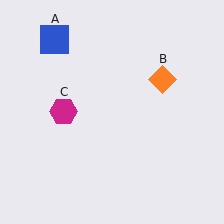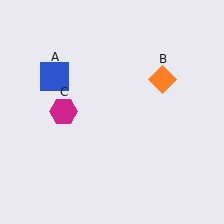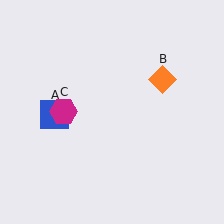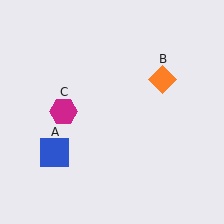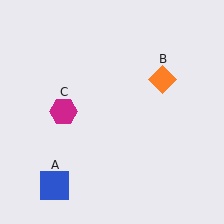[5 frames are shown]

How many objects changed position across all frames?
1 object changed position: blue square (object A).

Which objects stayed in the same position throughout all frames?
Orange diamond (object B) and magenta hexagon (object C) remained stationary.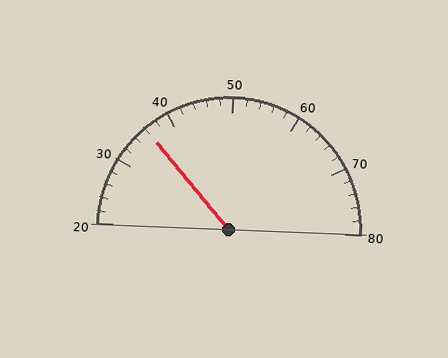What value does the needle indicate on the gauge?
The needle indicates approximately 36.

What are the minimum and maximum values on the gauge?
The gauge ranges from 20 to 80.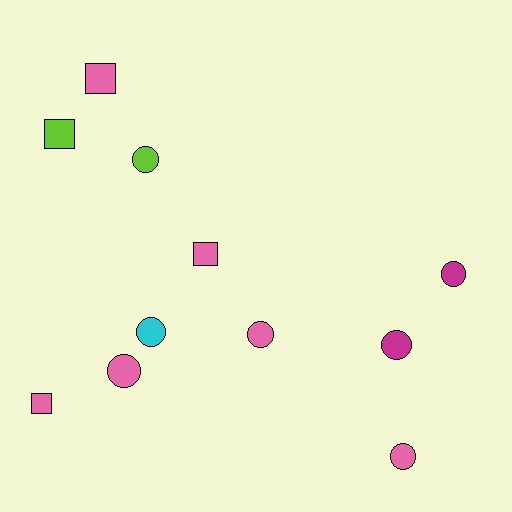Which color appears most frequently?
Pink, with 6 objects.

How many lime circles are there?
There is 1 lime circle.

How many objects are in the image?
There are 11 objects.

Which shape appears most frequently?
Circle, with 7 objects.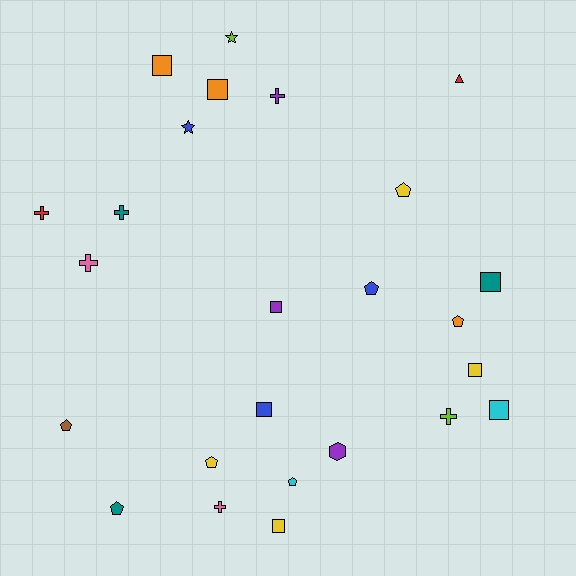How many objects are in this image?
There are 25 objects.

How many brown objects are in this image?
There is 1 brown object.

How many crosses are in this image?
There are 6 crosses.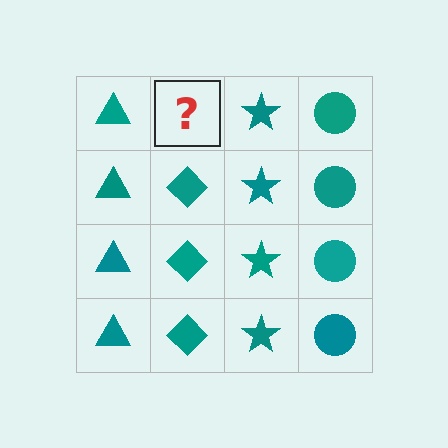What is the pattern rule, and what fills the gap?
The rule is that each column has a consistent shape. The gap should be filled with a teal diamond.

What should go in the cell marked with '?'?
The missing cell should contain a teal diamond.